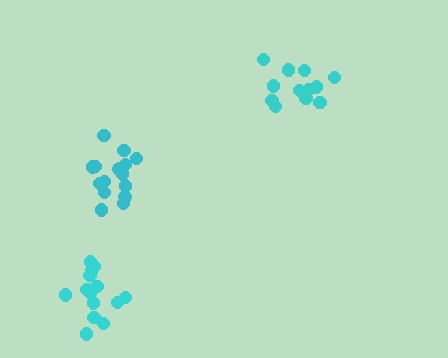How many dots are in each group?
Group 1: 15 dots, Group 2: 14 dots, Group 3: 12 dots (41 total).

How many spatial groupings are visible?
There are 3 spatial groupings.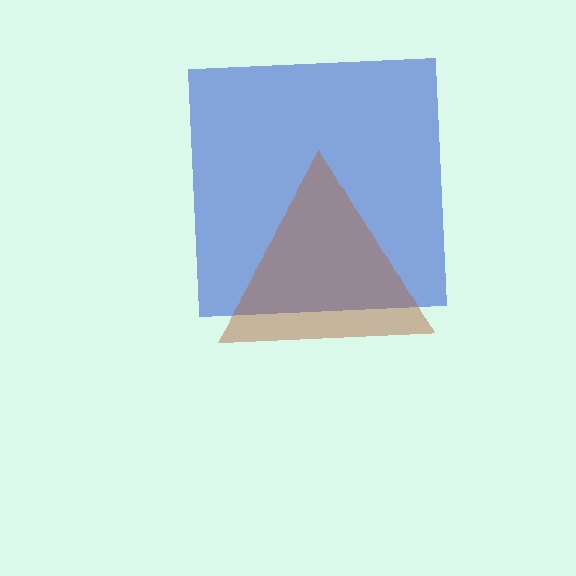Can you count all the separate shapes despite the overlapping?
Yes, there are 2 separate shapes.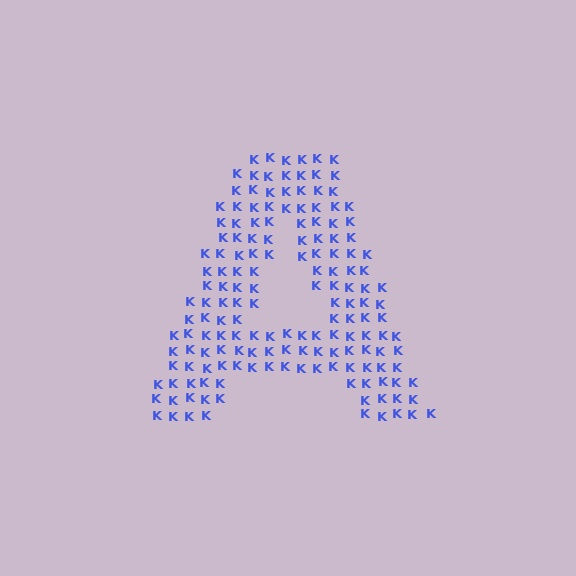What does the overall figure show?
The overall figure shows the letter A.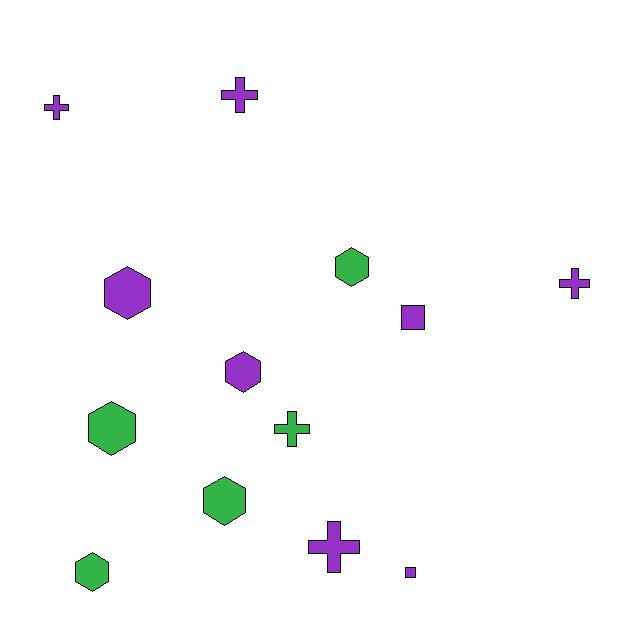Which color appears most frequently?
Purple, with 8 objects.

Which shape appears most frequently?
Hexagon, with 6 objects.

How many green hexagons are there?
There are 4 green hexagons.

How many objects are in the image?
There are 13 objects.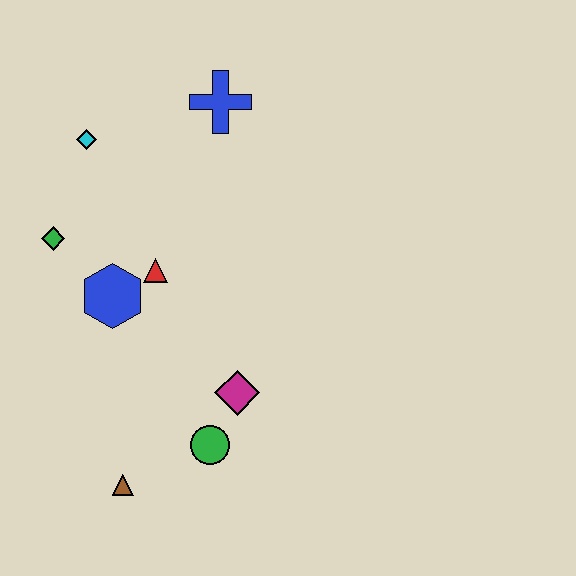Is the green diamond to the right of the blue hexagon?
No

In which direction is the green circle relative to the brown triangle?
The green circle is to the right of the brown triangle.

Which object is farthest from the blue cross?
The brown triangle is farthest from the blue cross.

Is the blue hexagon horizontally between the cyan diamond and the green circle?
Yes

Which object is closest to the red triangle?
The blue hexagon is closest to the red triangle.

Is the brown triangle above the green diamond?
No